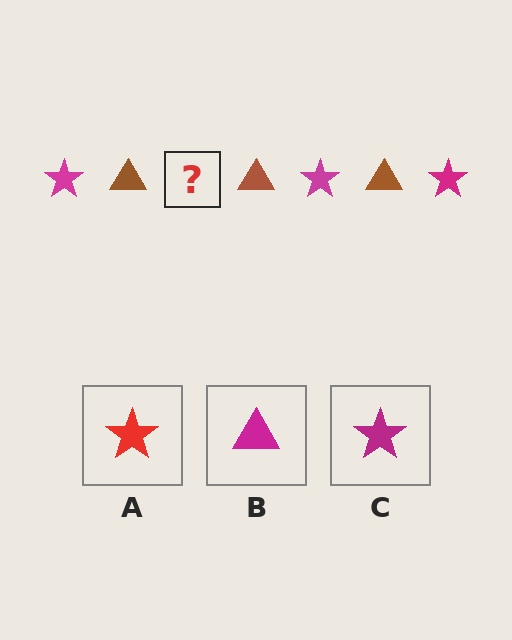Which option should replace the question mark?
Option C.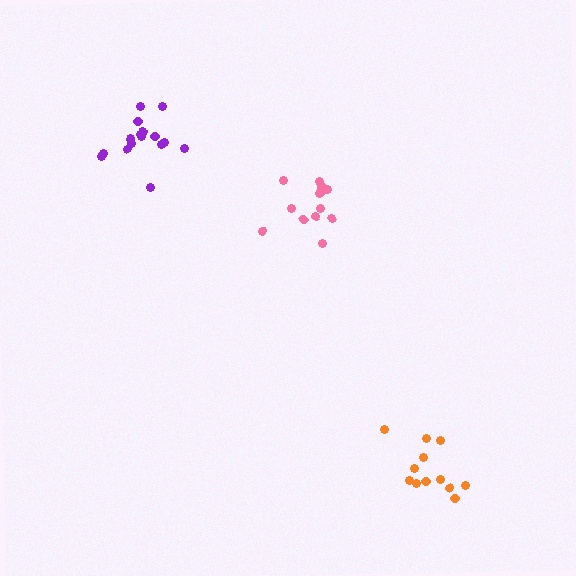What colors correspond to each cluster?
The clusters are colored: orange, pink, purple.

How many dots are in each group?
Group 1: 12 dots, Group 2: 13 dots, Group 3: 16 dots (41 total).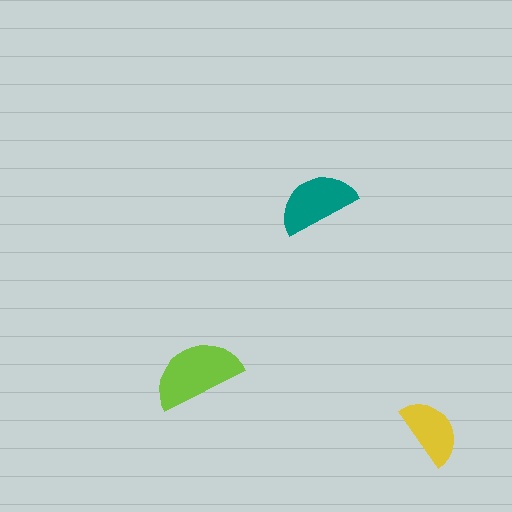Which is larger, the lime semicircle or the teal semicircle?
The lime one.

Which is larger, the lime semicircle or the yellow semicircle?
The lime one.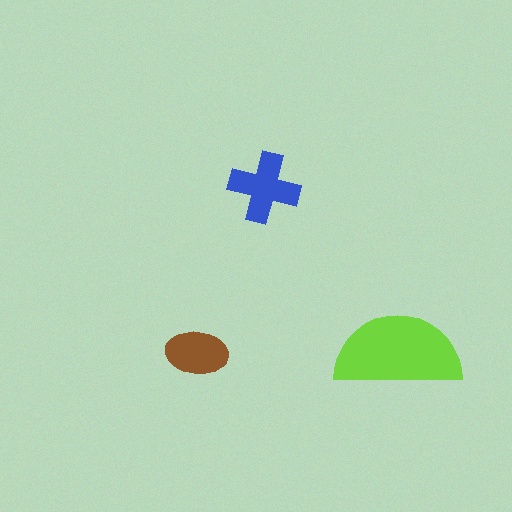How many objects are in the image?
There are 3 objects in the image.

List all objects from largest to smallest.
The lime semicircle, the blue cross, the brown ellipse.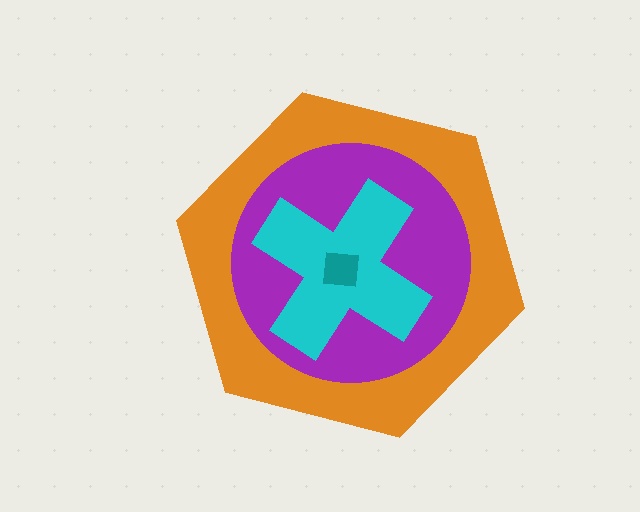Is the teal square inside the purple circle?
Yes.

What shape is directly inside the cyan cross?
The teal square.